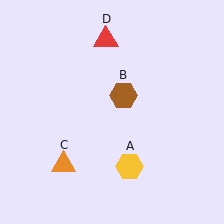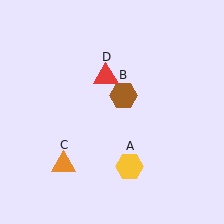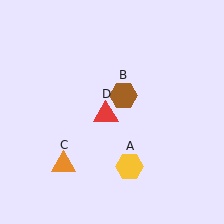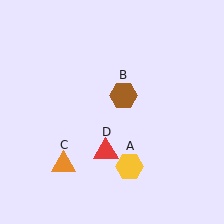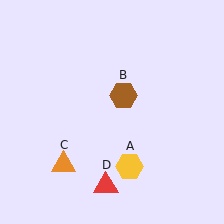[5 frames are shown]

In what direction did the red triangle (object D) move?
The red triangle (object D) moved down.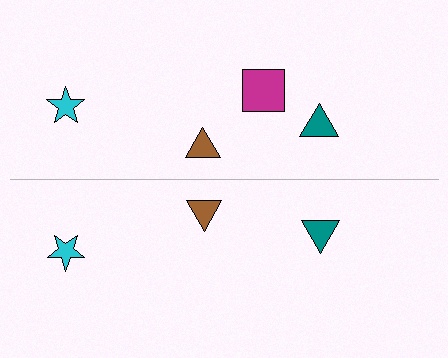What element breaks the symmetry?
A magenta square is missing from the bottom side.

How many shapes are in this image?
There are 7 shapes in this image.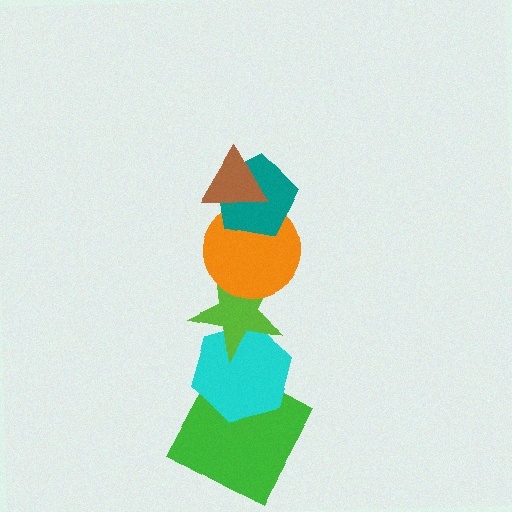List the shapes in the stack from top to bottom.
From top to bottom: the brown triangle, the teal pentagon, the orange circle, the lime star, the cyan hexagon, the green square.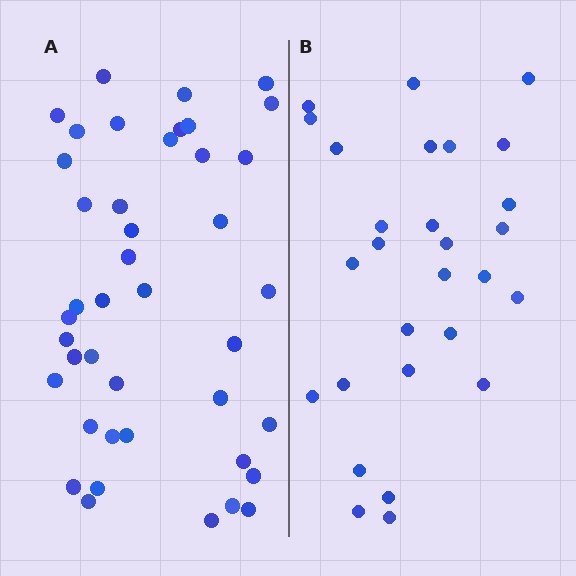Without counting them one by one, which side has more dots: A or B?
Region A (the left region) has more dots.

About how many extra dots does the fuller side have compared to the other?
Region A has approximately 15 more dots than region B.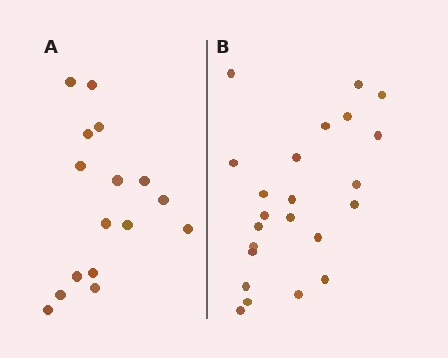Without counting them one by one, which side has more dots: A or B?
Region B (the right region) has more dots.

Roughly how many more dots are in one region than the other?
Region B has roughly 8 or so more dots than region A.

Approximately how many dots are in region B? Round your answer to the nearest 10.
About 20 dots. (The exact count is 23, which rounds to 20.)